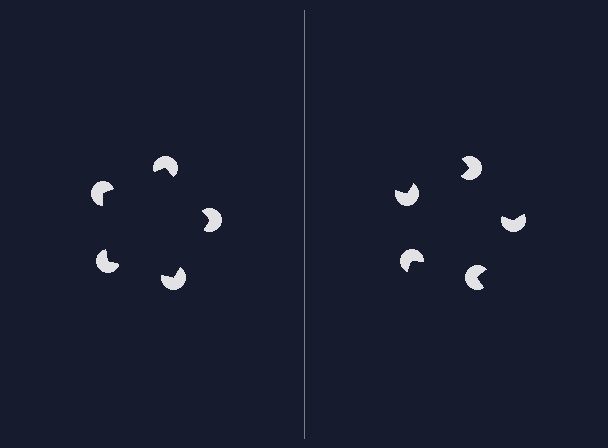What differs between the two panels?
The pac-man discs are positioned identically on both sides; only the wedge orientations differ. On the left they align to a pentagon; on the right they are misaligned.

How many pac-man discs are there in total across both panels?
10 — 5 on each side.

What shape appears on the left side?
An illusory pentagon.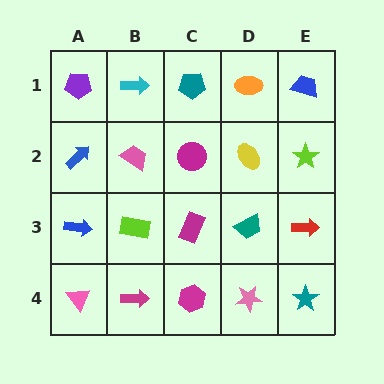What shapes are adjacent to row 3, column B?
A pink trapezoid (row 2, column B), a magenta arrow (row 4, column B), a blue arrow (row 3, column A), a magenta rectangle (row 3, column C).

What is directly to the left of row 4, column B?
A pink triangle.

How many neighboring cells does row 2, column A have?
3.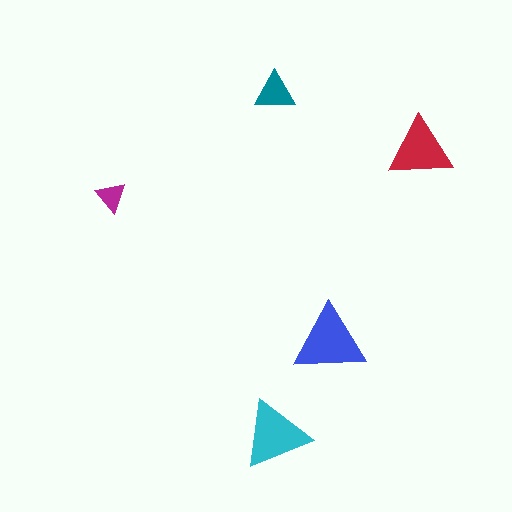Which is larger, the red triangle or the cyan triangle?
The cyan one.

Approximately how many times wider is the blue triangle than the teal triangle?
About 2 times wider.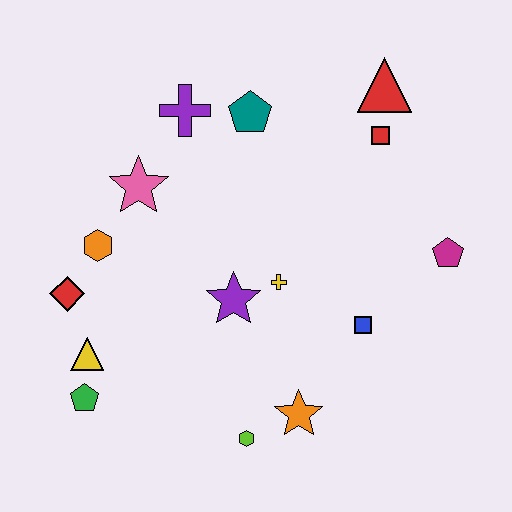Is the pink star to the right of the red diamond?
Yes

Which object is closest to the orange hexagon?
The red diamond is closest to the orange hexagon.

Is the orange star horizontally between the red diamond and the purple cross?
No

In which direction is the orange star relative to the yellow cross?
The orange star is below the yellow cross.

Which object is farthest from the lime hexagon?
The red triangle is farthest from the lime hexagon.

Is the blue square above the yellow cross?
No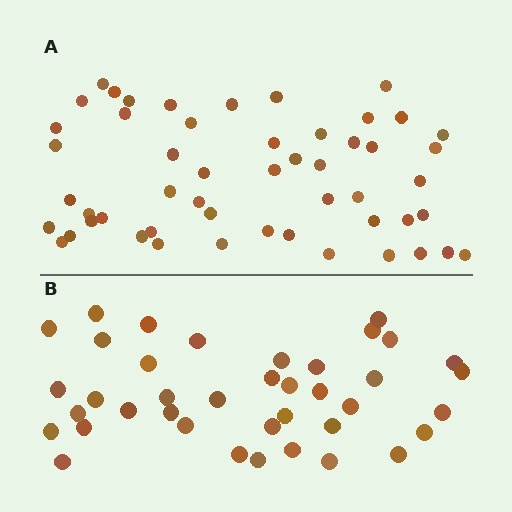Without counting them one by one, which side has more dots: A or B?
Region A (the top region) has more dots.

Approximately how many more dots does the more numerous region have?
Region A has approximately 15 more dots than region B.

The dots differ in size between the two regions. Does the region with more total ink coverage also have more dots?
No. Region B has more total ink coverage because its dots are larger, but region A actually contains more individual dots. Total area can be misleading — the number of items is what matters here.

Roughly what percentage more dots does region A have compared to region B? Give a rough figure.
About 35% more.